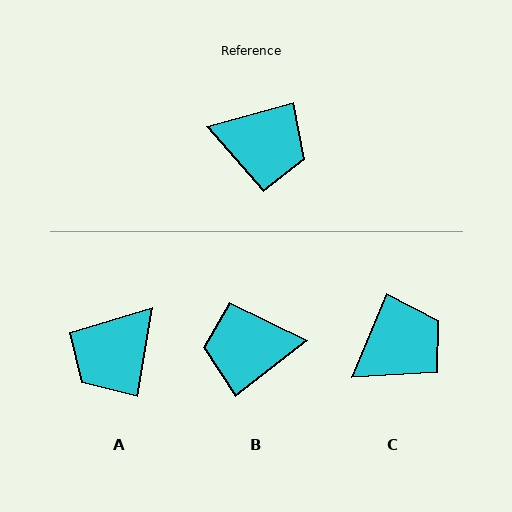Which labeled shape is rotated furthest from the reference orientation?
B, about 157 degrees away.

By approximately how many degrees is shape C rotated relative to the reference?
Approximately 52 degrees counter-clockwise.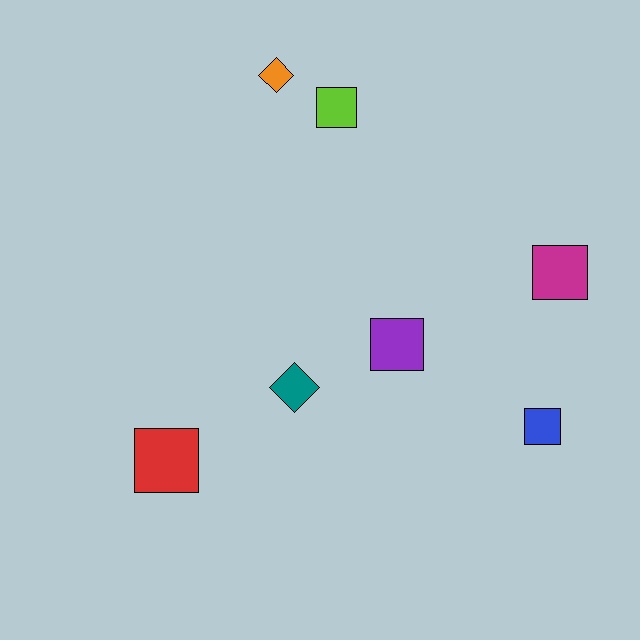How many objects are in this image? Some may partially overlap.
There are 7 objects.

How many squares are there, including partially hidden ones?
There are 5 squares.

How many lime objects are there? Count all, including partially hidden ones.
There is 1 lime object.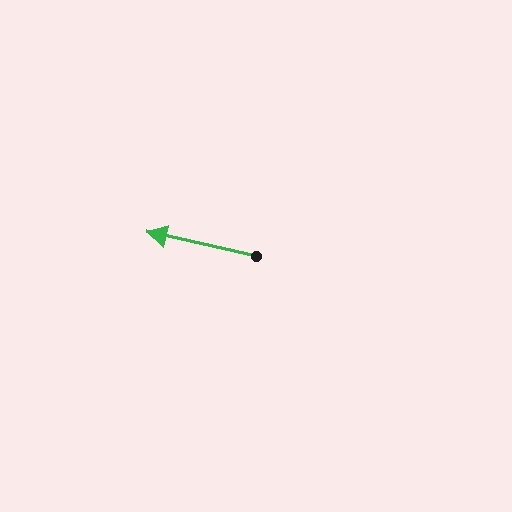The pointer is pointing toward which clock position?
Roughly 9 o'clock.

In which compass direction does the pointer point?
West.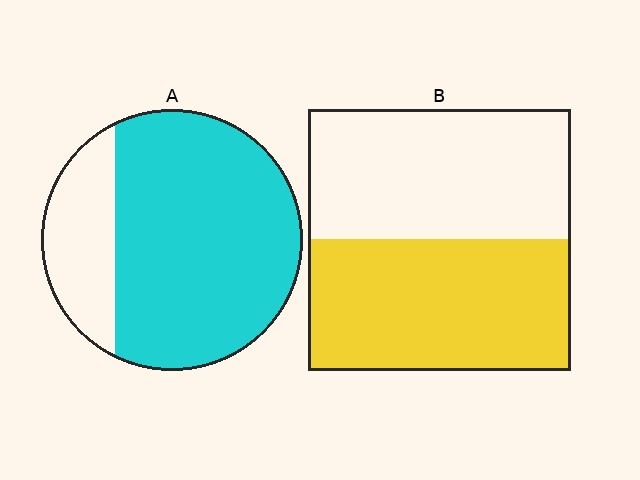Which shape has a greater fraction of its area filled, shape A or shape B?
Shape A.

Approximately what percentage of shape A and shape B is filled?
A is approximately 75% and B is approximately 50%.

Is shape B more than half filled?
Roughly half.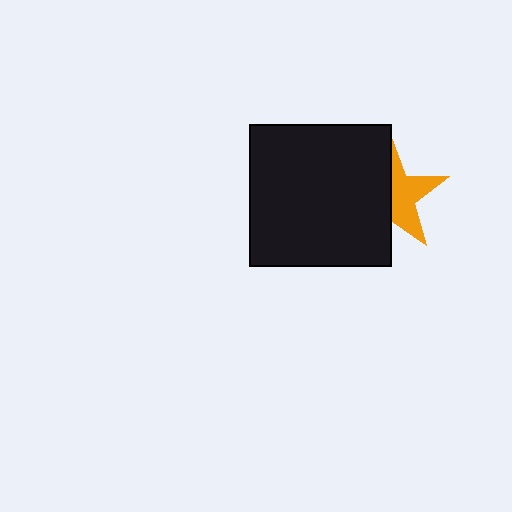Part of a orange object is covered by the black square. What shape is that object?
It is a star.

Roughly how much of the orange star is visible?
About half of it is visible (roughly 49%).